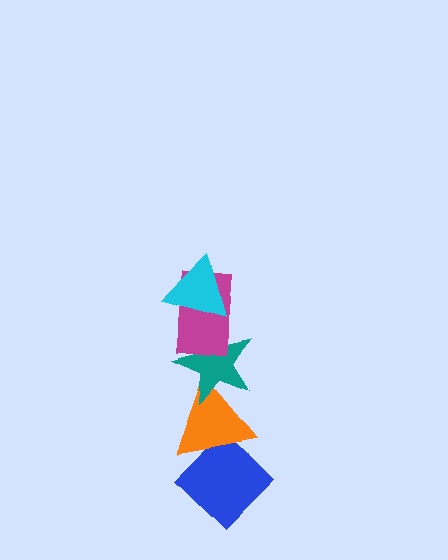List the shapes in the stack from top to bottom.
From top to bottom: the cyan triangle, the magenta rectangle, the teal star, the orange triangle, the blue diamond.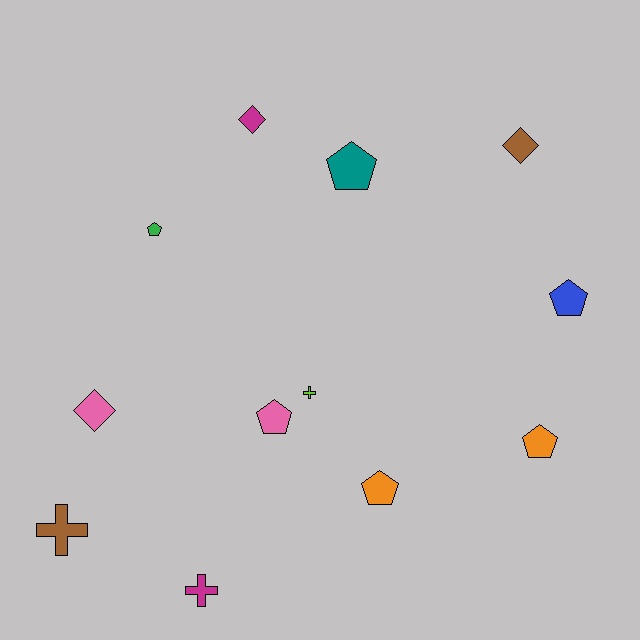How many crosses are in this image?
There are 3 crosses.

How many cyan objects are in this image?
There are no cyan objects.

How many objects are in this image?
There are 12 objects.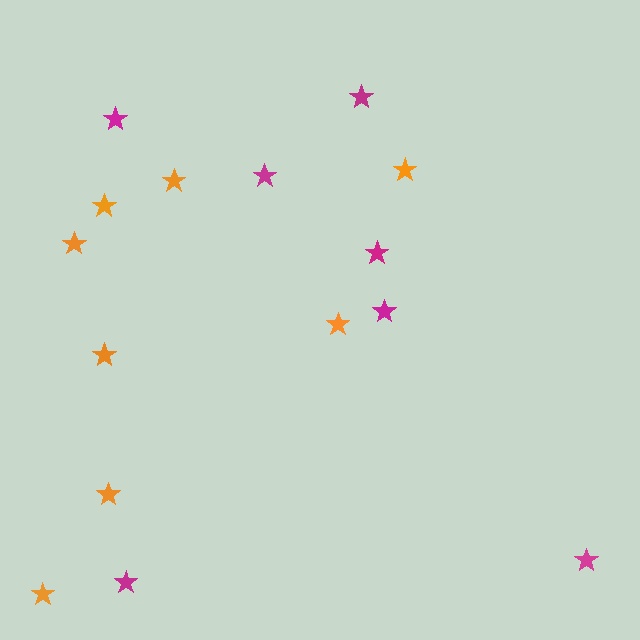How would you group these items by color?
There are 2 groups: one group of orange stars (8) and one group of magenta stars (7).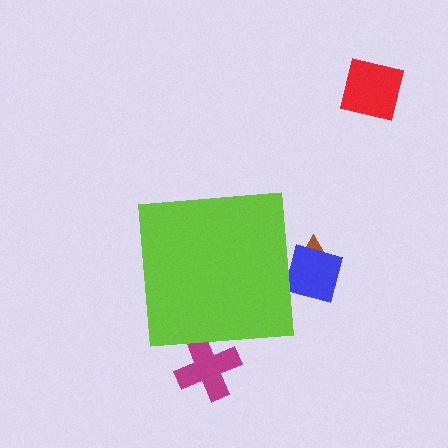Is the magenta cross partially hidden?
Yes, the magenta cross is partially hidden behind the lime square.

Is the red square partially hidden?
No, the red square is fully visible.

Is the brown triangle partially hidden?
Yes, the brown triangle is partially hidden behind the lime square.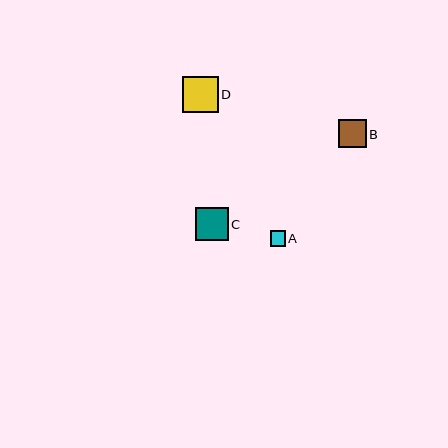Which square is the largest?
Square D is the largest with a size of approximately 36 pixels.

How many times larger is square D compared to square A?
Square D is approximately 2.4 times the size of square A.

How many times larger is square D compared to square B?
Square D is approximately 1.3 times the size of square B.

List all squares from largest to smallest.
From largest to smallest: D, C, B, A.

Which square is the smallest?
Square A is the smallest with a size of approximately 15 pixels.